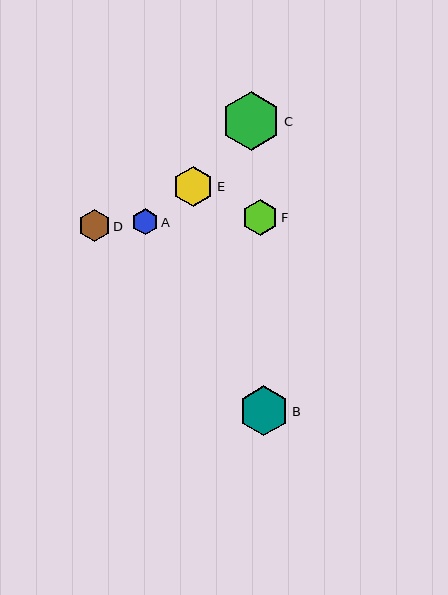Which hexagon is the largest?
Hexagon C is the largest with a size of approximately 59 pixels.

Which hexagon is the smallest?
Hexagon A is the smallest with a size of approximately 26 pixels.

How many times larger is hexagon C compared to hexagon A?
Hexagon C is approximately 2.3 times the size of hexagon A.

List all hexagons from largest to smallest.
From largest to smallest: C, B, E, F, D, A.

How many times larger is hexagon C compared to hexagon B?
Hexagon C is approximately 1.2 times the size of hexagon B.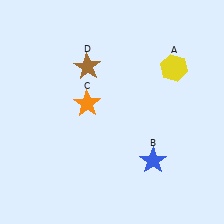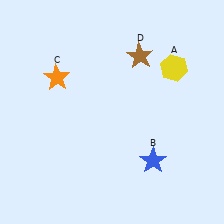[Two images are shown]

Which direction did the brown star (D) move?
The brown star (D) moved right.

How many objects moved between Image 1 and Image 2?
2 objects moved between the two images.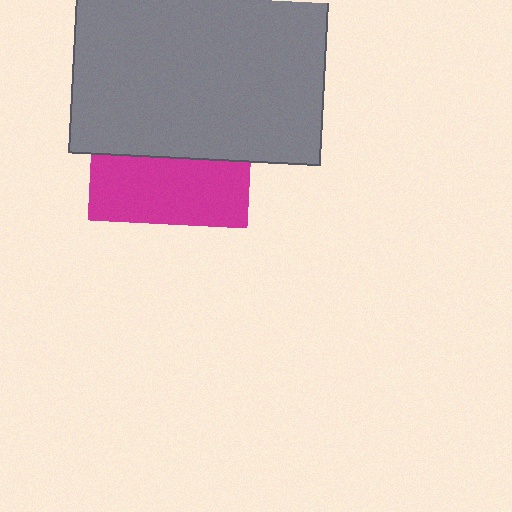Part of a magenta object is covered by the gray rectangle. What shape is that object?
It is a square.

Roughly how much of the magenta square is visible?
A small part of it is visible (roughly 41%).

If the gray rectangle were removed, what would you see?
You would see the complete magenta square.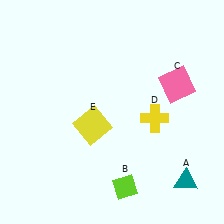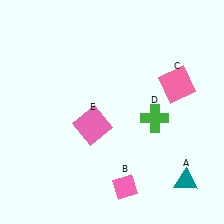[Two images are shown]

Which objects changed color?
B changed from lime to pink. D changed from yellow to green. E changed from yellow to pink.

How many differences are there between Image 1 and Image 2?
There are 3 differences between the two images.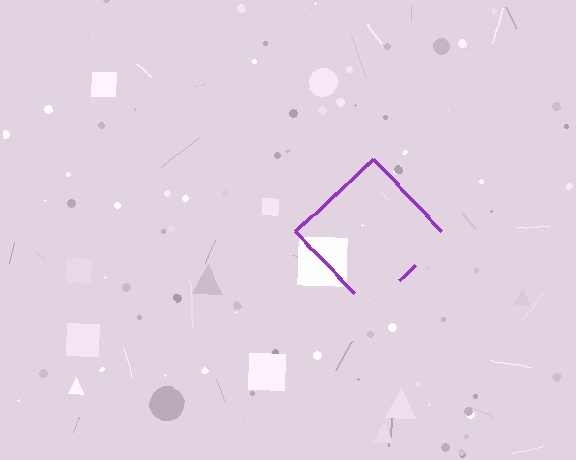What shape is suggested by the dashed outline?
The dashed outline suggests a diamond.